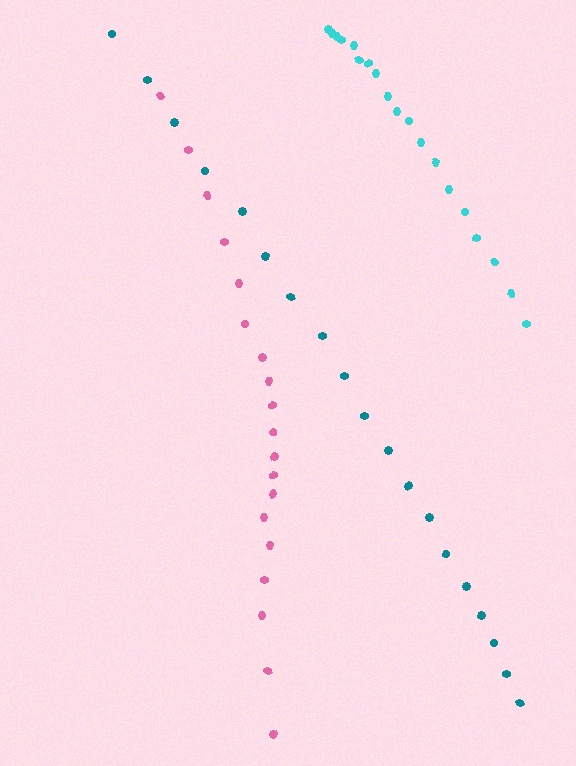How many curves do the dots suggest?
There are 3 distinct paths.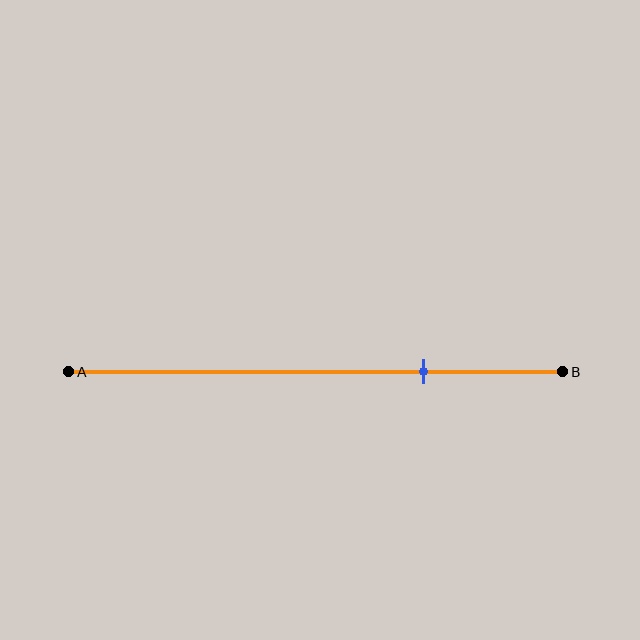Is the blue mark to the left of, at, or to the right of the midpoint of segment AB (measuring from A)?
The blue mark is to the right of the midpoint of segment AB.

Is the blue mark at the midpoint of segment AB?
No, the mark is at about 70% from A, not at the 50% midpoint.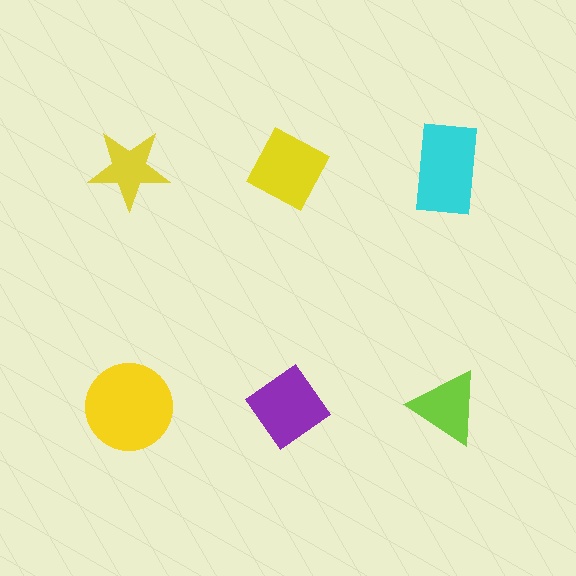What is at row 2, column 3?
A lime triangle.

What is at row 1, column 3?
A cyan rectangle.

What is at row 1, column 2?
A yellow diamond.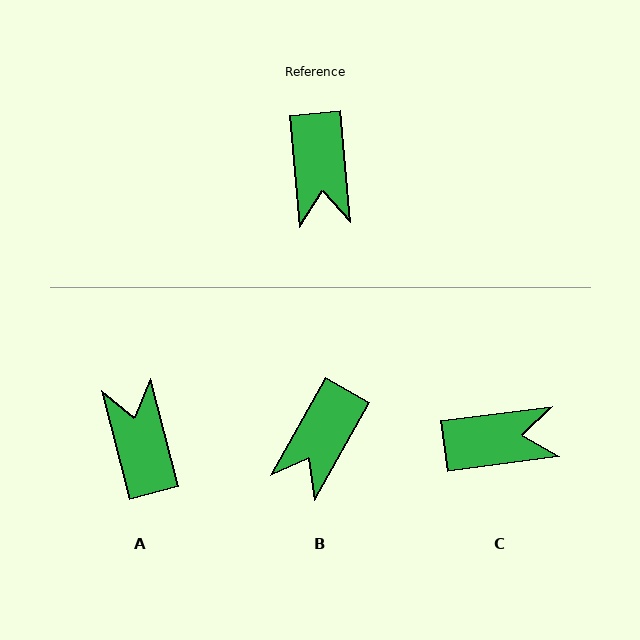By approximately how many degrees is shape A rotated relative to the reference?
Approximately 171 degrees clockwise.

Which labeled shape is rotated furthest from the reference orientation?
A, about 171 degrees away.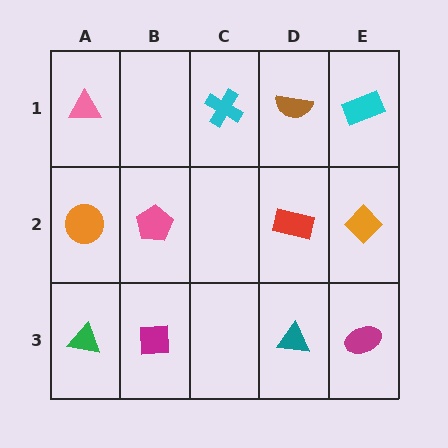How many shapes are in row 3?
4 shapes.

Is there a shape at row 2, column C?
No, that cell is empty.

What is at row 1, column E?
A cyan rectangle.